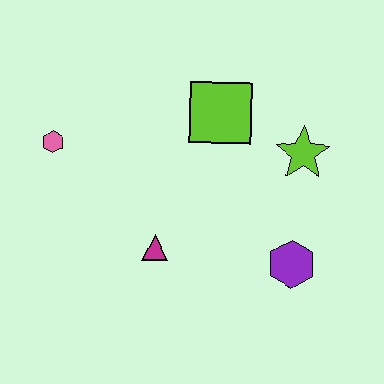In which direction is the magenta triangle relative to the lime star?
The magenta triangle is to the left of the lime star.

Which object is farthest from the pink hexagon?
The purple hexagon is farthest from the pink hexagon.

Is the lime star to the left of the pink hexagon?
No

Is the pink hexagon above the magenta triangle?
Yes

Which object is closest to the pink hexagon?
The magenta triangle is closest to the pink hexagon.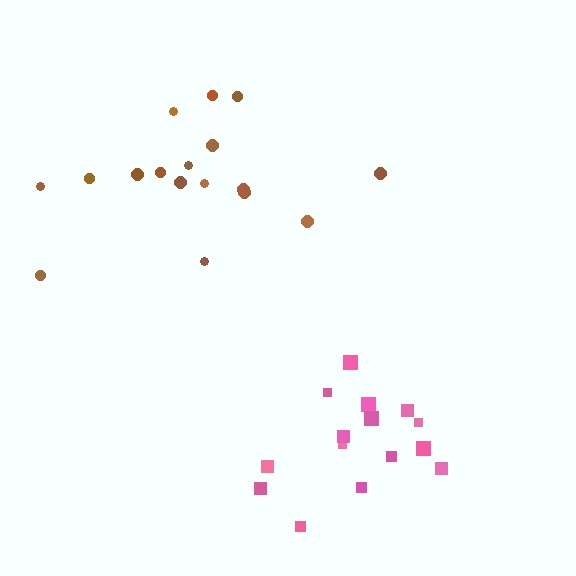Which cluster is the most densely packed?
Pink.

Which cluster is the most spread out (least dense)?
Brown.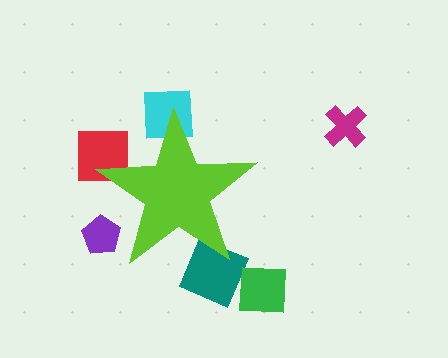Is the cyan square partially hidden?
Yes, the cyan square is partially hidden behind the lime star.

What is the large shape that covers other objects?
A lime star.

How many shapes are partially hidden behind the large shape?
4 shapes are partially hidden.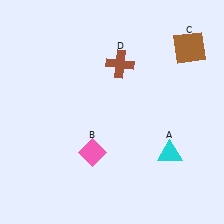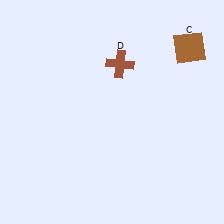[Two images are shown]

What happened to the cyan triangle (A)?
The cyan triangle (A) was removed in Image 2. It was in the bottom-right area of Image 1.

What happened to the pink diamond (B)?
The pink diamond (B) was removed in Image 2. It was in the bottom-left area of Image 1.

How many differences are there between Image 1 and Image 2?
There are 2 differences between the two images.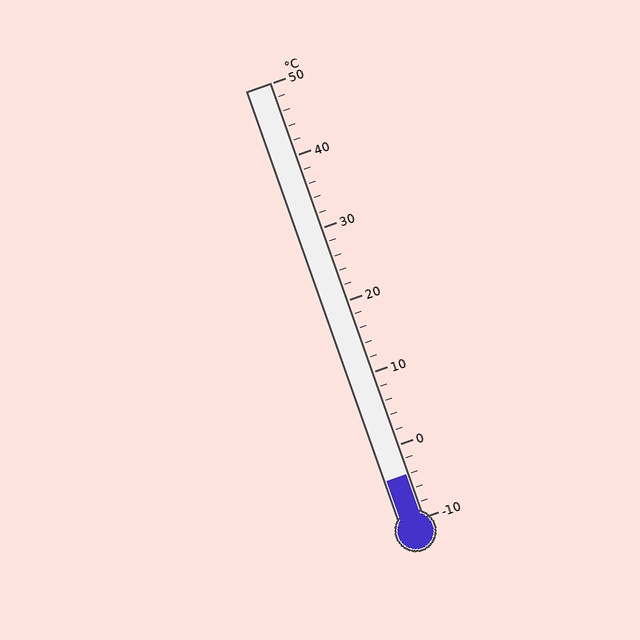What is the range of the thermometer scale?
The thermometer scale ranges from -10°C to 50°C.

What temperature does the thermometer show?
The thermometer shows approximately -4°C.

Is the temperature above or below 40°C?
The temperature is below 40°C.